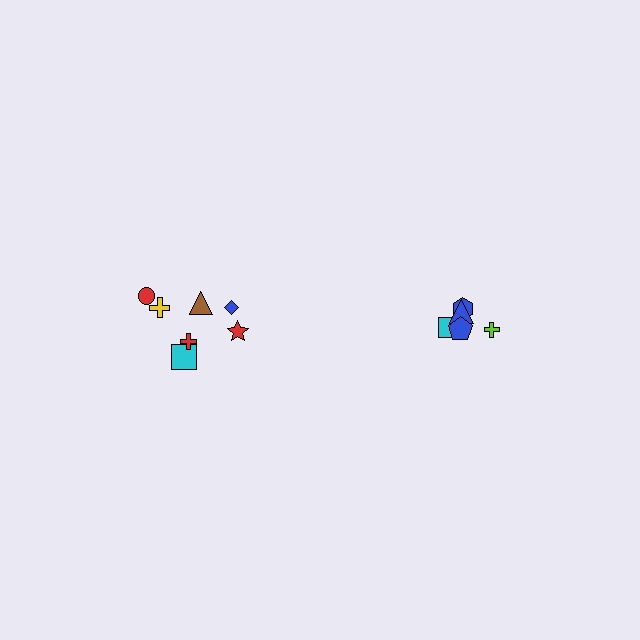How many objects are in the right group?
There are 5 objects.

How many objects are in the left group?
There are 7 objects.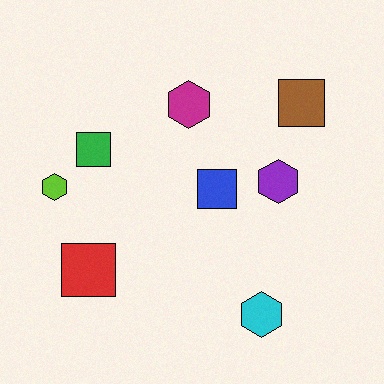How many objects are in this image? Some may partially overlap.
There are 8 objects.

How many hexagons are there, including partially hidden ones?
There are 4 hexagons.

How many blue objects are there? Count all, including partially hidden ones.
There is 1 blue object.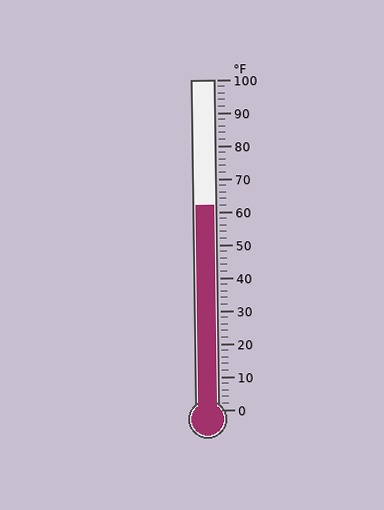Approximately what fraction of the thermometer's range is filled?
The thermometer is filled to approximately 60% of its range.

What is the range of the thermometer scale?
The thermometer scale ranges from 0°F to 100°F.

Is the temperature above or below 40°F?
The temperature is above 40°F.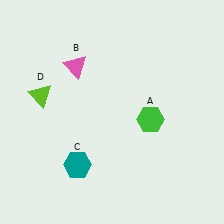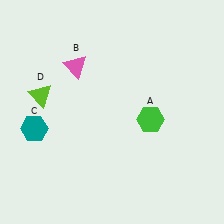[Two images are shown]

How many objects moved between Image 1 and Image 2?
1 object moved between the two images.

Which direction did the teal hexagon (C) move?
The teal hexagon (C) moved left.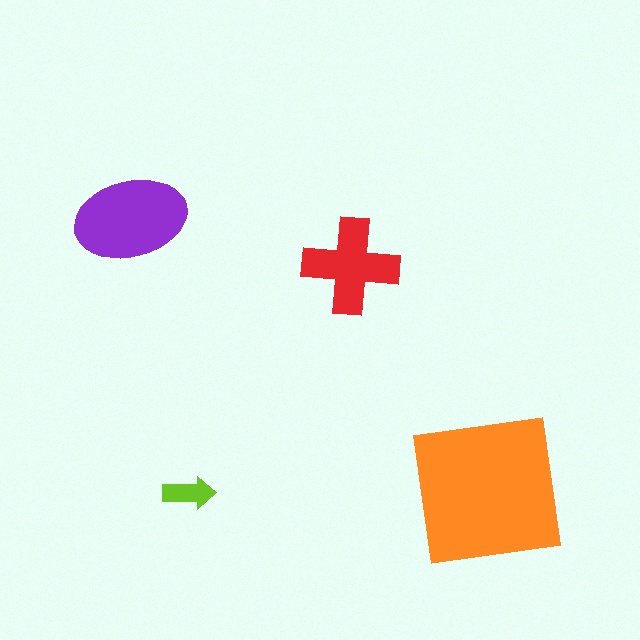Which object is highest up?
The purple ellipse is topmost.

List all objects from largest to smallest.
The orange square, the purple ellipse, the red cross, the lime arrow.